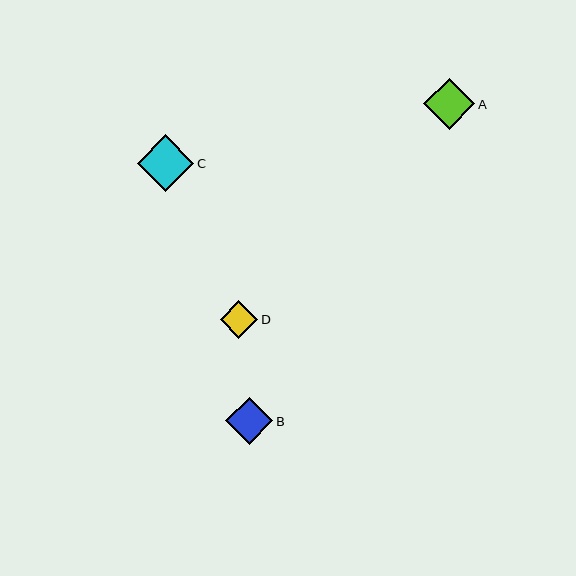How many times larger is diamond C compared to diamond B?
Diamond C is approximately 1.2 times the size of diamond B.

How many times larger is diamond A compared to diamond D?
Diamond A is approximately 1.4 times the size of diamond D.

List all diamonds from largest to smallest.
From largest to smallest: C, A, B, D.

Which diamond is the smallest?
Diamond D is the smallest with a size of approximately 38 pixels.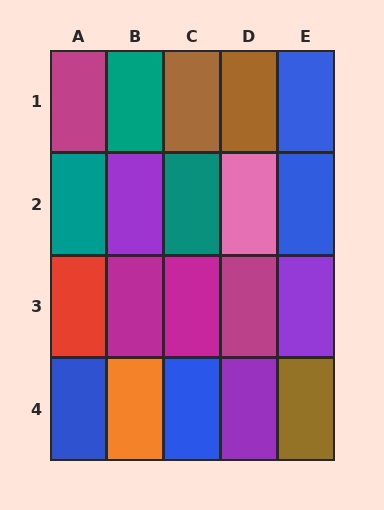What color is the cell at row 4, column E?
Brown.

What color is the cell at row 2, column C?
Teal.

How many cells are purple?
3 cells are purple.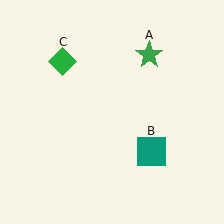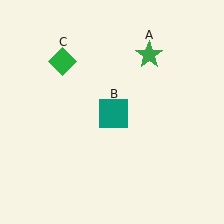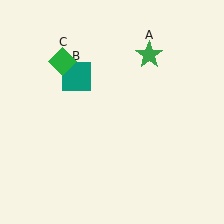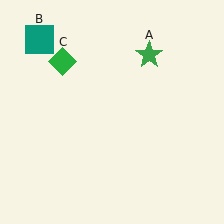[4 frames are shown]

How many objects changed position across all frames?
1 object changed position: teal square (object B).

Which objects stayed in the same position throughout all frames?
Green star (object A) and green diamond (object C) remained stationary.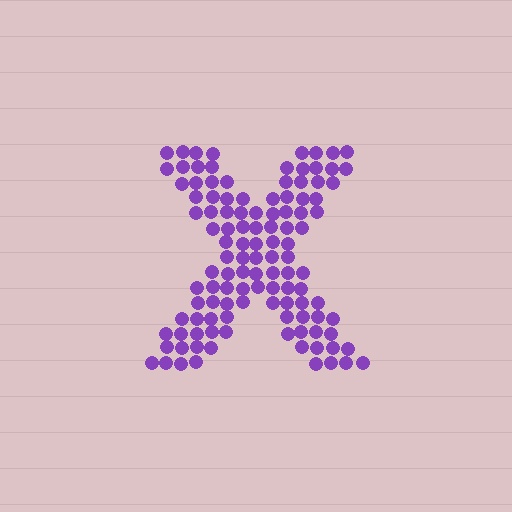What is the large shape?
The large shape is the letter X.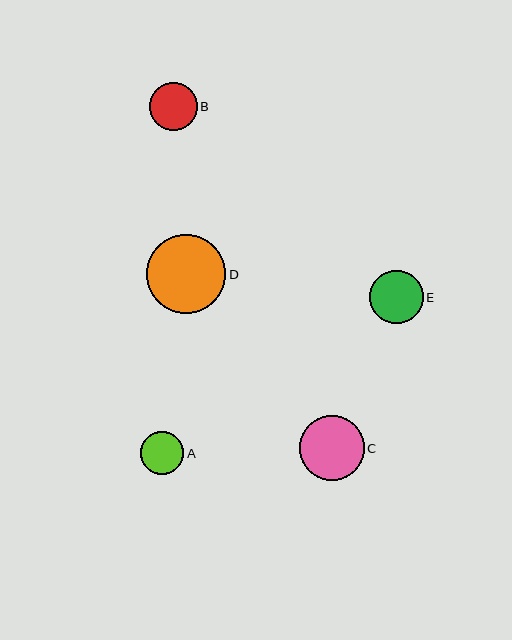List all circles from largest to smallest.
From largest to smallest: D, C, E, B, A.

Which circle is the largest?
Circle D is the largest with a size of approximately 79 pixels.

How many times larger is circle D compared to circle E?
Circle D is approximately 1.5 times the size of circle E.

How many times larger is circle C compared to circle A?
Circle C is approximately 1.5 times the size of circle A.